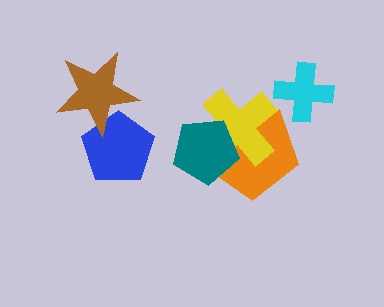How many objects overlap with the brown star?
1 object overlaps with the brown star.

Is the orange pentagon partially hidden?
Yes, it is partially covered by another shape.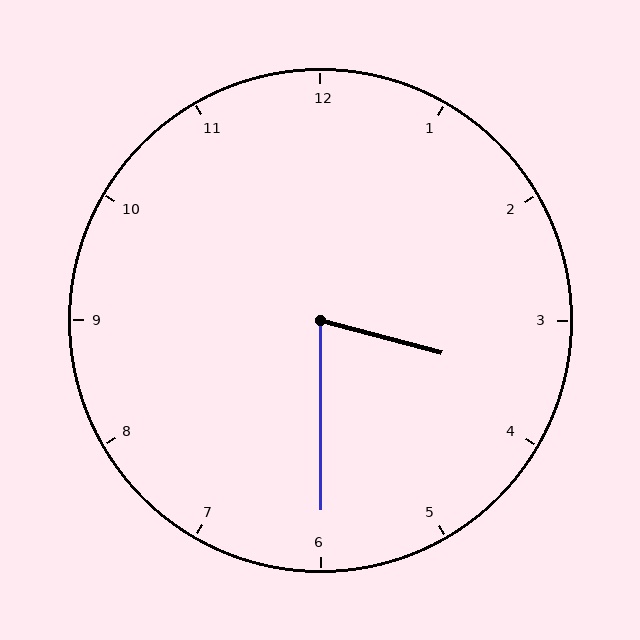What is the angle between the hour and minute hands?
Approximately 75 degrees.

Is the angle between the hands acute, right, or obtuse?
It is acute.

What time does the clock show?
3:30.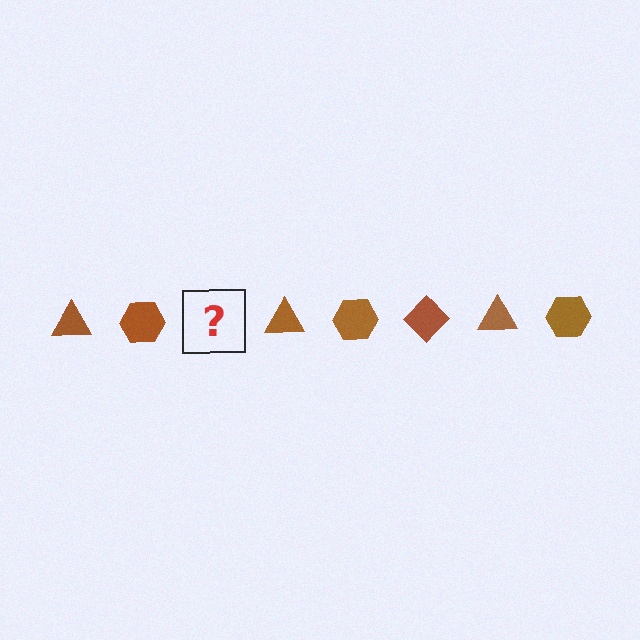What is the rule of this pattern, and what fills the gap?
The rule is that the pattern cycles through triangle, hexagon, diamond shapes in brown. The gap should be filled with a brown diamond.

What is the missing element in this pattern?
The missing element is a brown diamond.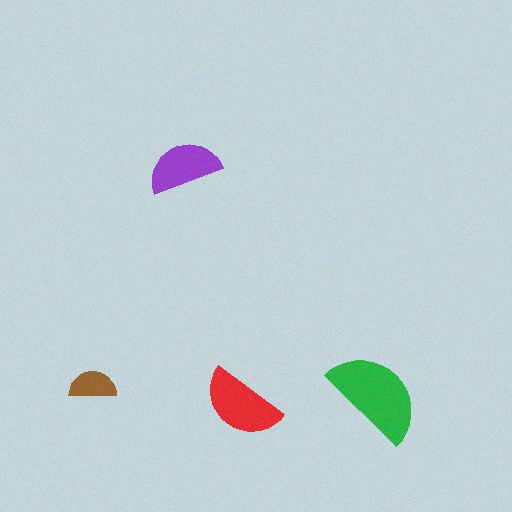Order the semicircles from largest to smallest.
the green one, the red one, the purple one, the brown one.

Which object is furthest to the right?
The green semicircle is rightmost.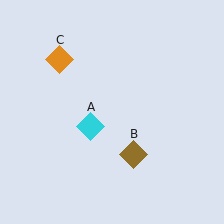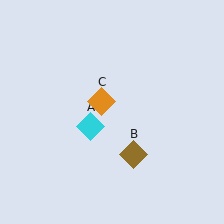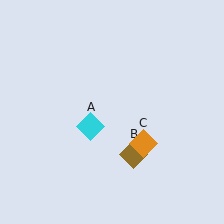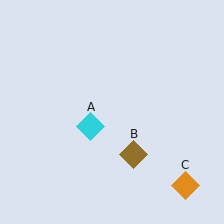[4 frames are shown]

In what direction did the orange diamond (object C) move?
The orange diamond (object C) moved down and to the right.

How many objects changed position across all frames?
1 object changed position: orange diamond (object C).